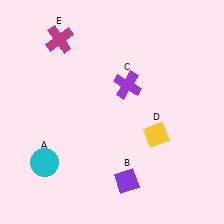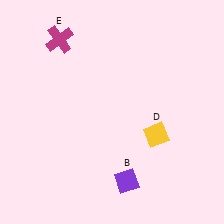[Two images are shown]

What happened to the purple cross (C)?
The purple cross (C) was removed in Image 2. It was in the top-right area of Image 1.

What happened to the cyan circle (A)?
The cyan circle (A) was removed in Image 2. It was in the bottom-left area of Image 1.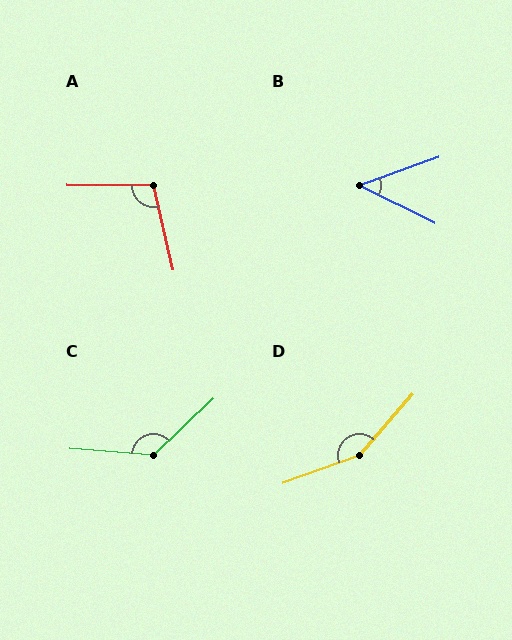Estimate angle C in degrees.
Approximately 132 degrees.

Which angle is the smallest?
B, at approximately 46 degrees.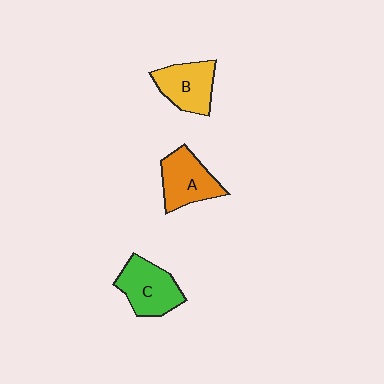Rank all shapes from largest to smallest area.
From largest to smallest: C (green), A (orange), B (yellow).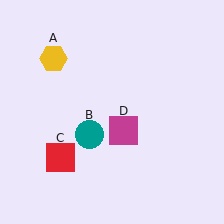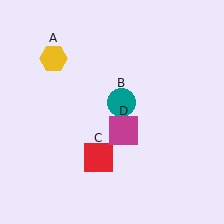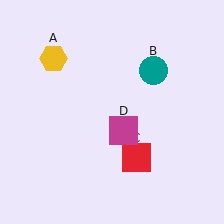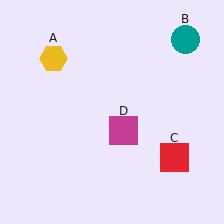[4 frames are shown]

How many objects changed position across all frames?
2 objects changed position: teal circle (object B), red square (object C).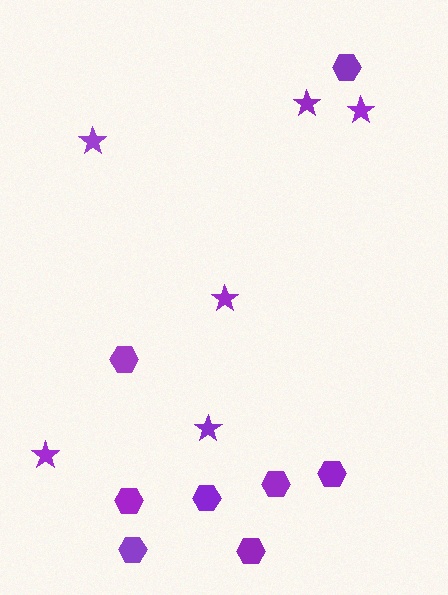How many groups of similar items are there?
There are 2 groups: one group of stars (6) and one group of hexagons (8).